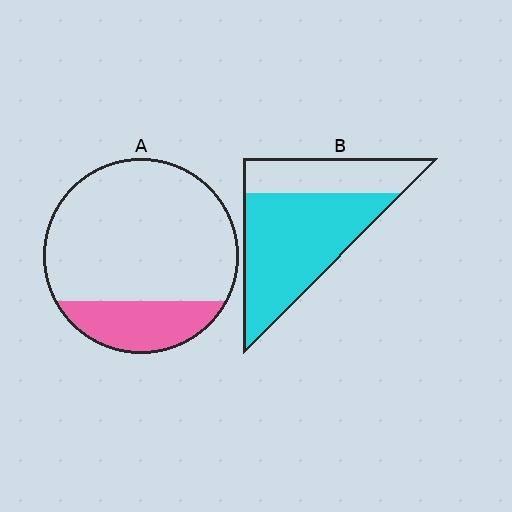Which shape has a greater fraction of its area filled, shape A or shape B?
Shape B.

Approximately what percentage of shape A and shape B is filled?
A is approximately 20% and B is approximately 70%.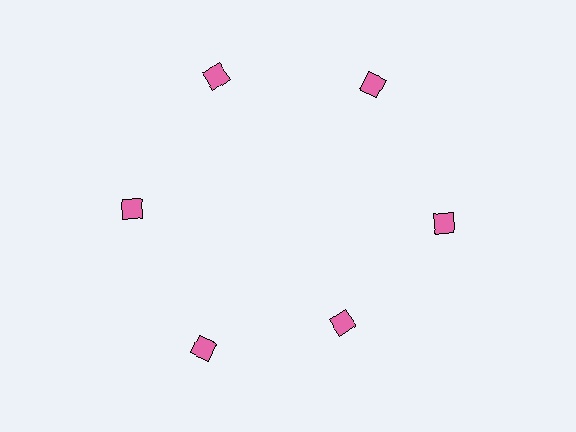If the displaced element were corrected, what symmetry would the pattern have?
It would have 6-fold rotational symmetry — the pattern would map onto itself every 60 degrees.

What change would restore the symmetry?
The symmetry would be restored by moving it outward, back onto the ring so that all 6 diamonds sit at equal angles and equal distance from the center.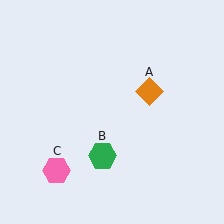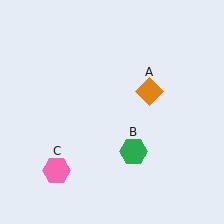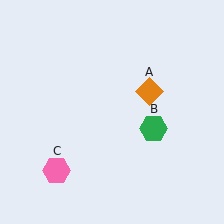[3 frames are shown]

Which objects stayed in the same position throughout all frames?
Orange diamond (object A) and pink hexagon (object C) remained stationary.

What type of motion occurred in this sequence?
The green hexagon (object B) rotated counterclockwise around the center of the scene.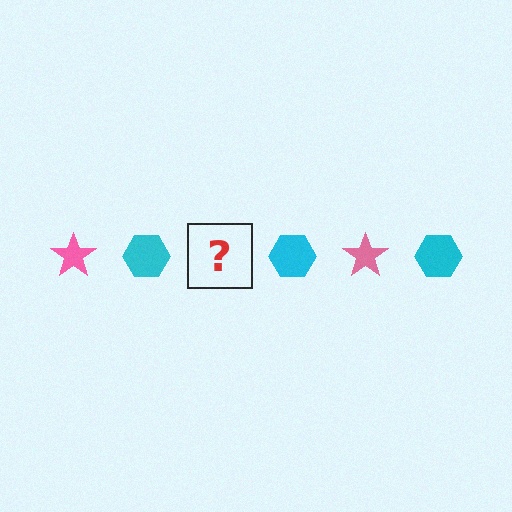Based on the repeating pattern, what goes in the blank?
The blank should be a pink star.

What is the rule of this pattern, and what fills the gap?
The rule is that the pattern alternates between pink star and cyan hexagon. The gap should be filled with a pink star.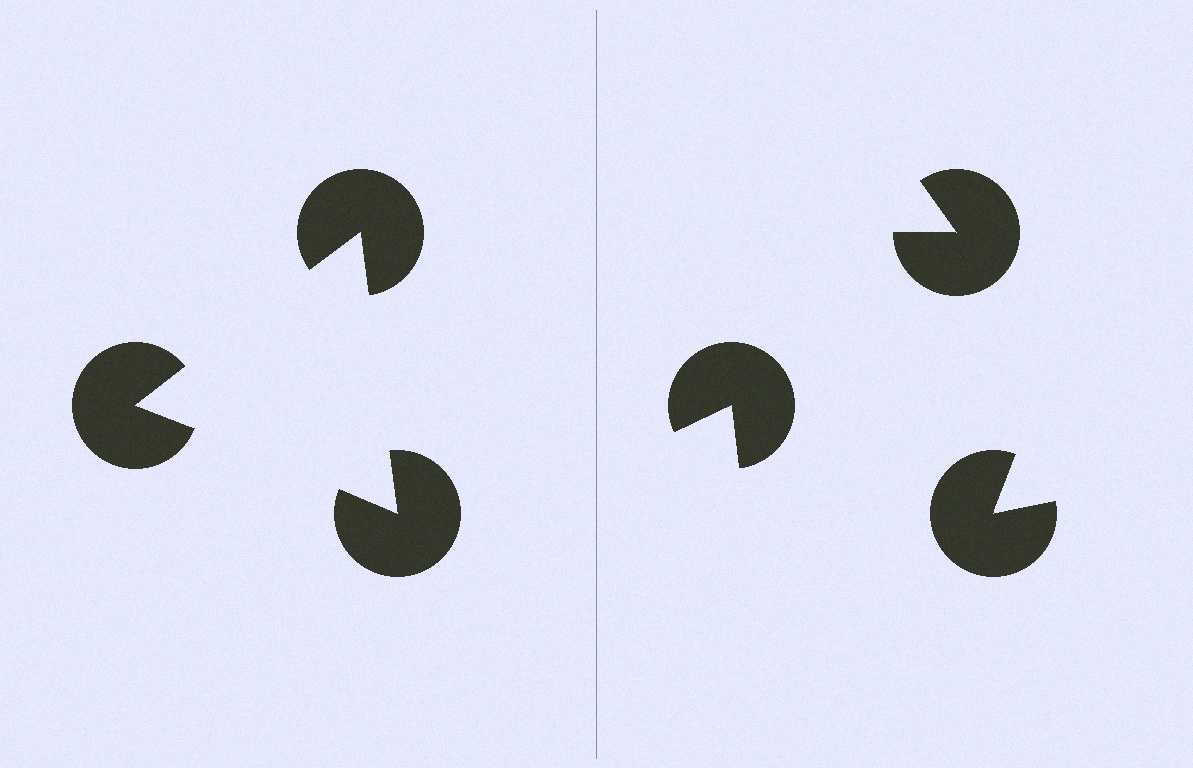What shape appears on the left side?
An illusory triangle.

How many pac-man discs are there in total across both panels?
6 — 3 on each side.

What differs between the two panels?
The pac-man discs are positioned identically on both sides; only the wedge orientations differ. On the left they align to a triangle; on the right they are misaligned.